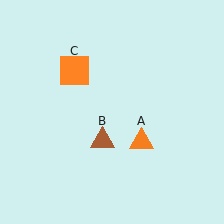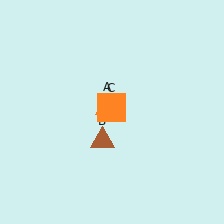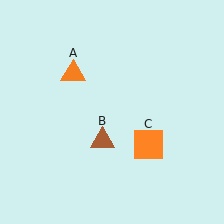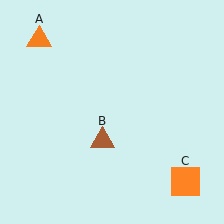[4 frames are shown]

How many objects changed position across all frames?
2 objects changed position: orange triangle (object A), orange square (object C).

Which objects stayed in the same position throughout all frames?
Brown triangle (object B) remained stationary.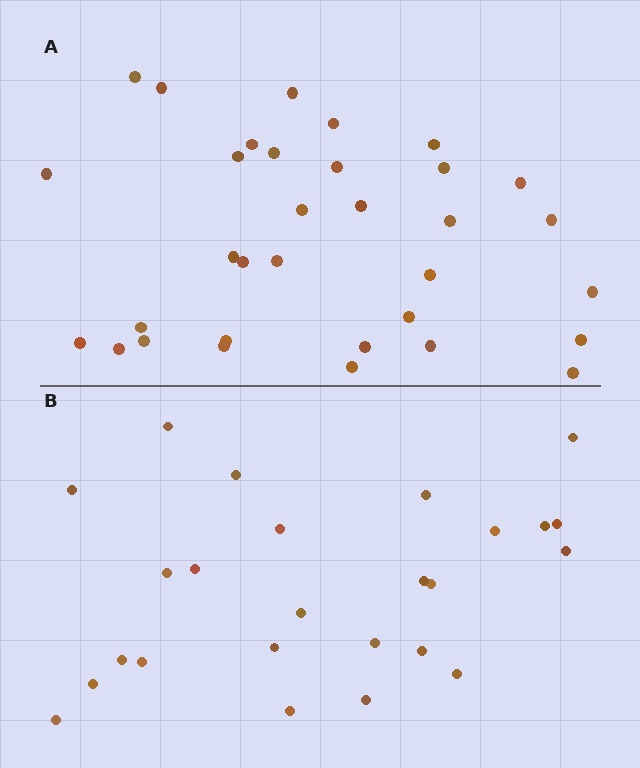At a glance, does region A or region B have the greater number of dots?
Region A (the top region) has more dots.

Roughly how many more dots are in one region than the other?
Region A has roughly 8 or so more dots than region B.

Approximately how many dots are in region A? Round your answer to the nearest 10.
About 30 dots. (The exact count is 33, which rounds to 30.)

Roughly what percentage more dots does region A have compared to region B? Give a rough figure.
About 30% more.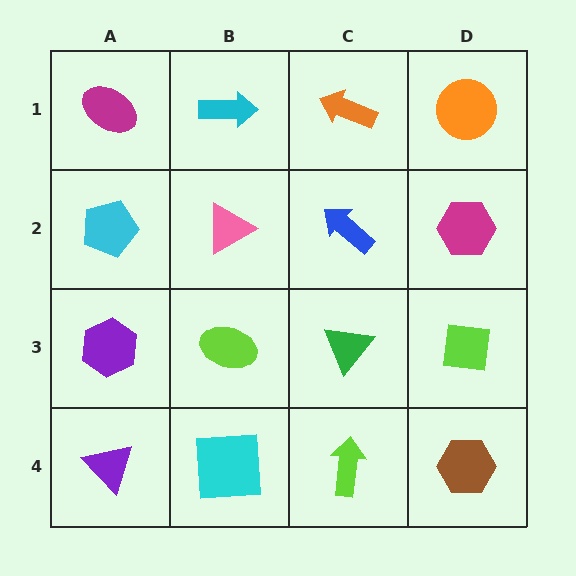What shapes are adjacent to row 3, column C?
A blue arrow (row 2, column C), a lime arrow (row 4, column C), a lime ellipse (row 3, column B), a lime square (row 3, column D).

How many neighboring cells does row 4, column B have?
3.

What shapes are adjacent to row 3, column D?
A magenta hexagon (row 2, column D), a brown hexagon (row 4, column D), a green triangle (row 3, column C).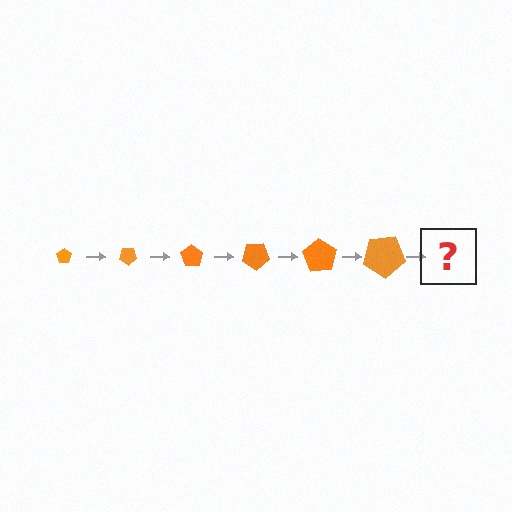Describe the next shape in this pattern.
It should be a pentagon, larger than the previous one and rotated 210 degrees from the start.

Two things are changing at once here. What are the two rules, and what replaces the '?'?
The two rules are that the pentagon grows larger each step and it rotates 35 degrees each step. The '?' should be a pentagon, larger than the previous one and rotated 210 degrees from the start.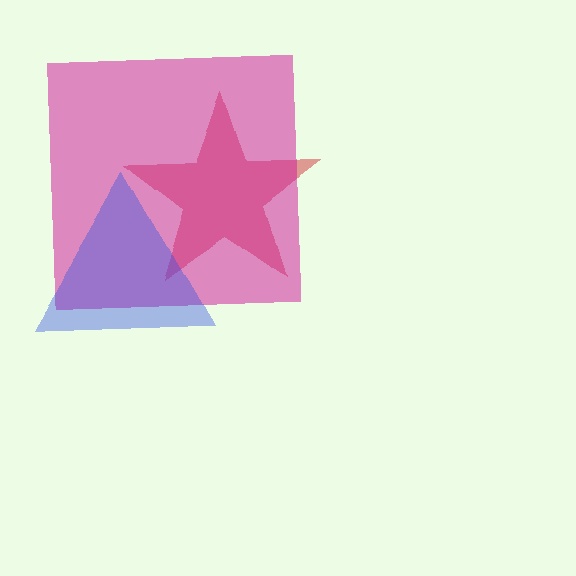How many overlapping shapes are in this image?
There are 3 overlapping shapes in the image.